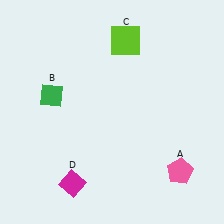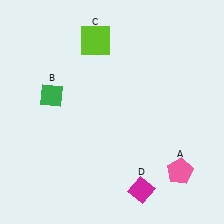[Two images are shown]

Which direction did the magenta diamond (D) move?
The magenta diamond (D) moved right.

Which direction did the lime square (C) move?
The lime square (C) moved left.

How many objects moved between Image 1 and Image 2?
2 objects moved between the two images.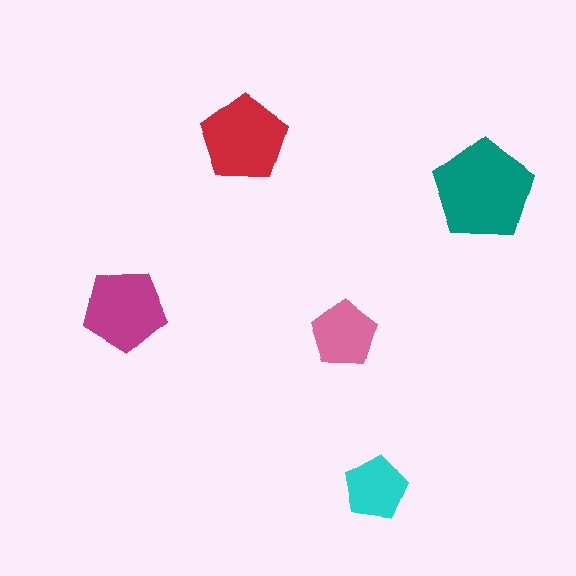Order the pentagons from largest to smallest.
the teal one, the red one, the magenta one, the pink one, the cyan one.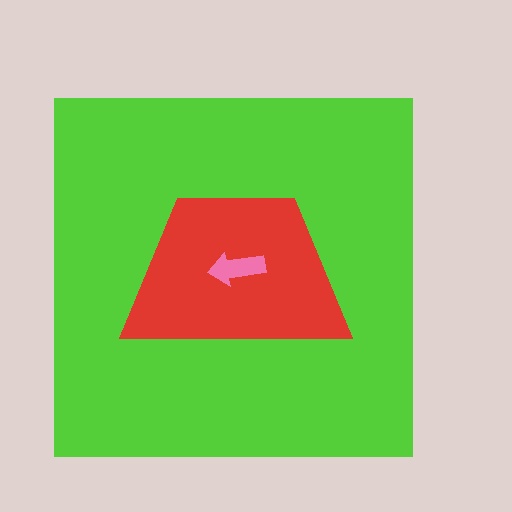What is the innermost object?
The pink arrow.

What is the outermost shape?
The lime square.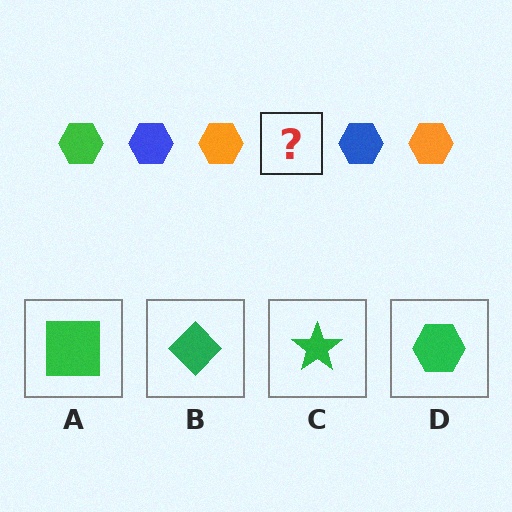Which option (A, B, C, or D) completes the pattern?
D.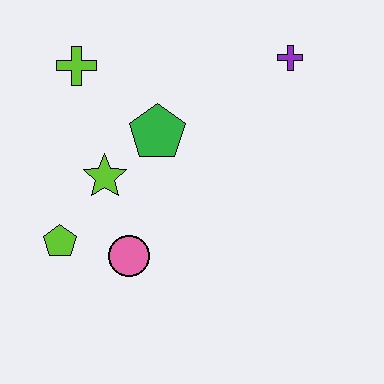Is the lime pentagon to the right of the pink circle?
No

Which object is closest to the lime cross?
The green pentagon is closest to the lime cross.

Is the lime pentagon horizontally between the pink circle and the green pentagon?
No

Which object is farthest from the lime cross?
The purple cross is farthest from the lime cross.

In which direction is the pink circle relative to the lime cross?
The pink circle is below the lime cross.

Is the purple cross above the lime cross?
Yes